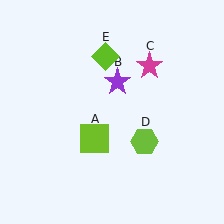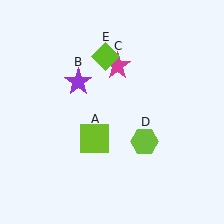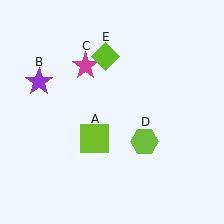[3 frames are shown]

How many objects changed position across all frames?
2 objects changed position: purple star (object B), magenta star (object C).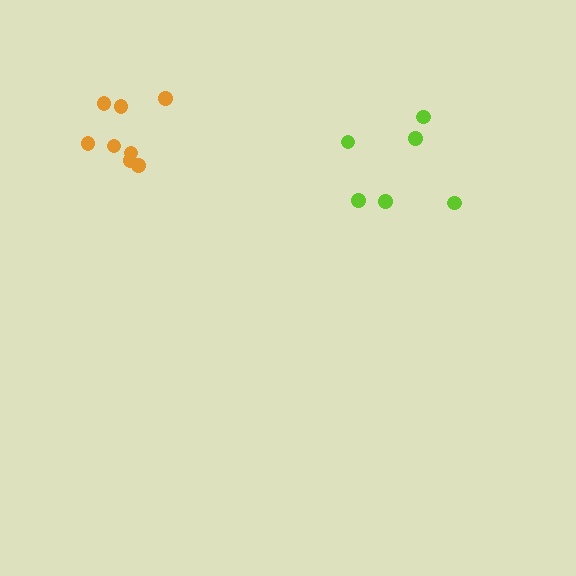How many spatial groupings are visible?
There are 2 spatial groupings.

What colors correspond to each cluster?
The clusters are colored: lime, orange.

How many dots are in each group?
Group 1: 6 dots, Group 2: 8 dots (14 total).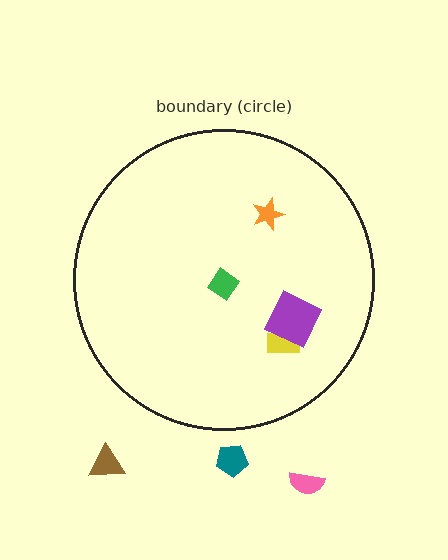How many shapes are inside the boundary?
4 inside, 3 outside.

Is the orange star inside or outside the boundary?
Inside.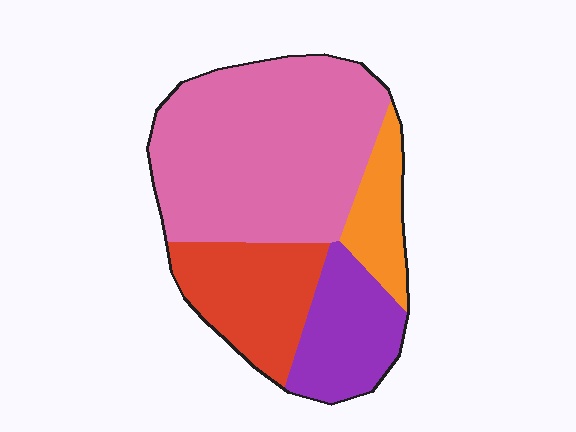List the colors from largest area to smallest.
From largest to smallest: pink, red, purple, orange.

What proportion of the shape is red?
Red covers around 20% of the shape.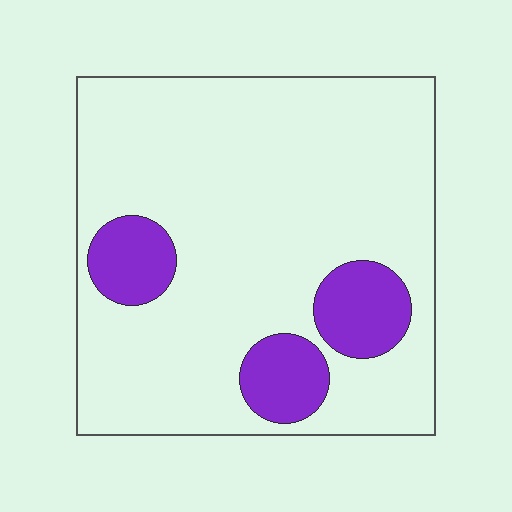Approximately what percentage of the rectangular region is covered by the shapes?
Approximately 15%.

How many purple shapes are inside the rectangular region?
3.